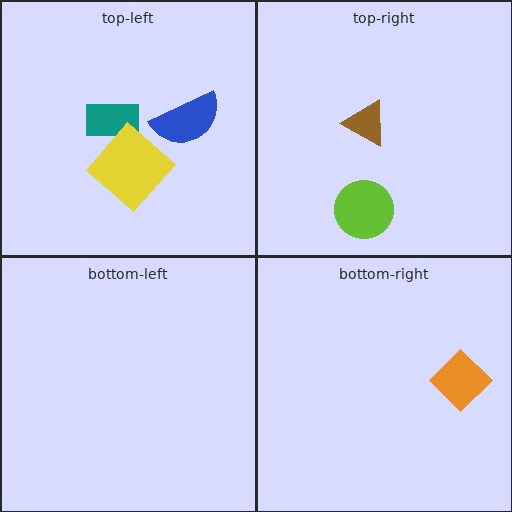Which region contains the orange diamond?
The bottom-right region.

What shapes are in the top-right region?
The lime circle, the brown triangle.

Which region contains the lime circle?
The top-right region.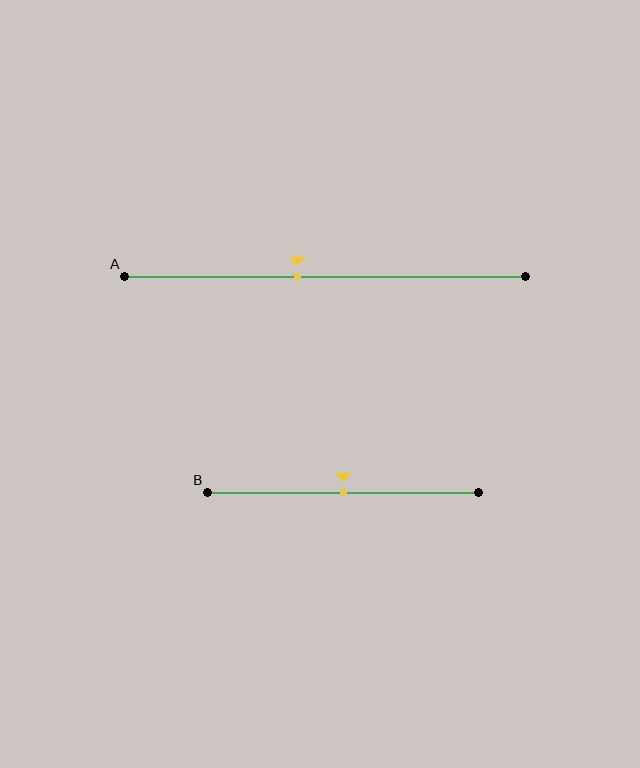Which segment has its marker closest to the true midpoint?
Segment B has its marker closest to the true midpoint.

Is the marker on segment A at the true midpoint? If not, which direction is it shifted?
No, the marker on segment A is shifted to the left by about 7% of the segment length.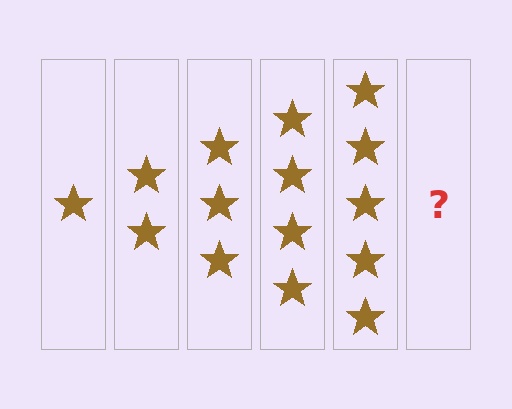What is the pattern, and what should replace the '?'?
The pattern is that each step adds one more star. The '?' should be 6 stars.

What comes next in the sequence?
The next element should be 6 stars.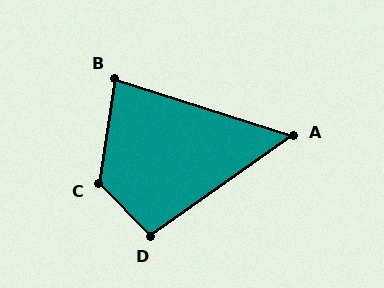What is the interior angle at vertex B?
Approximately 81 degrees (acute).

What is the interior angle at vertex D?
Approximately 99 degrees (obtuse).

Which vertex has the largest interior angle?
C, at approximately 127 degrees.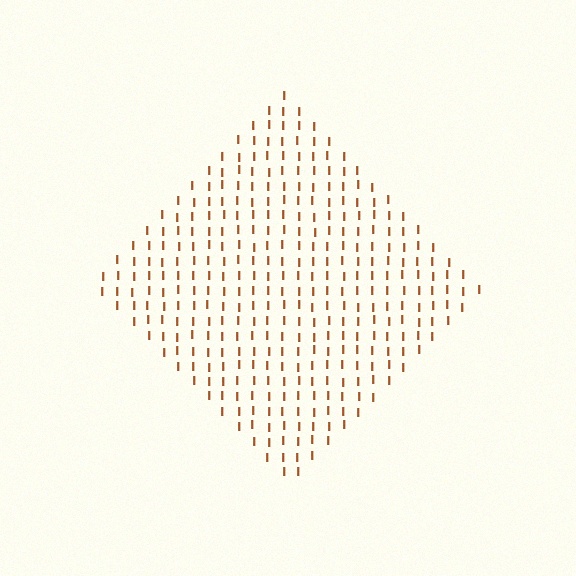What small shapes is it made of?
It is made of small letter I's.